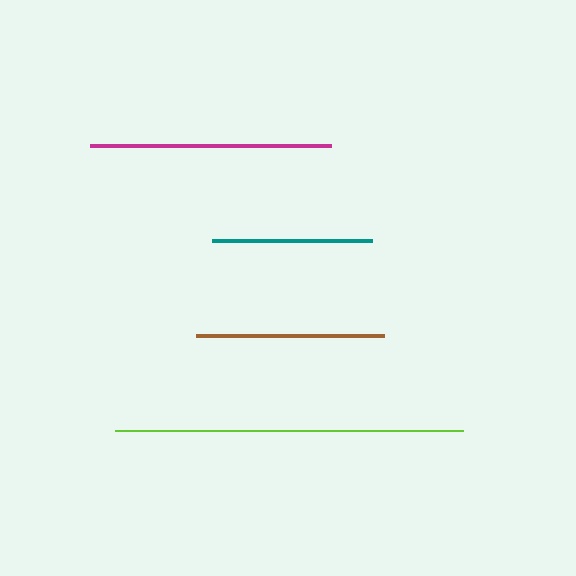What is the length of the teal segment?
The teal segment is approximately 159 pixels long.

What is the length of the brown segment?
The brown segment is approximately 188 pixels long.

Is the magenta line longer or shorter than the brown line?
The magenta line is longer than the brown line.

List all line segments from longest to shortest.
From longest to shortest: lime, magenta, brown, teal.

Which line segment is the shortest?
The teal line is the shortest at approximately 159 pixels.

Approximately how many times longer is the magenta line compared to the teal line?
The magenta line is approximately 1.5 times the length of the teal line.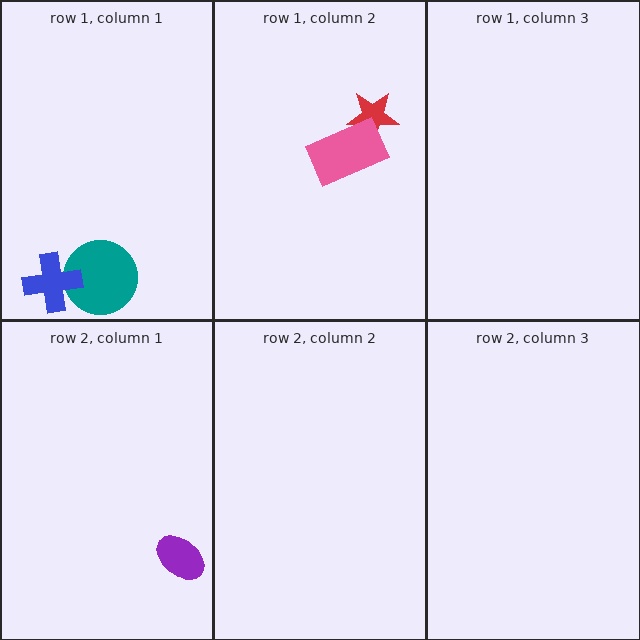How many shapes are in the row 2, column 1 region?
1.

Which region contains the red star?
The row 1, column 2 region.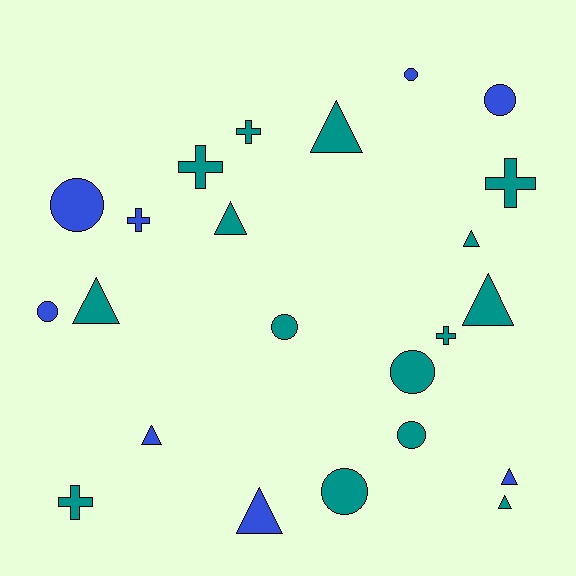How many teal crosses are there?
There are 5 teal crosses.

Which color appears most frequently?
Teal, with 15 objects.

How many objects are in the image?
There are 23 objects.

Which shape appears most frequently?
Triangle, with 9 objects.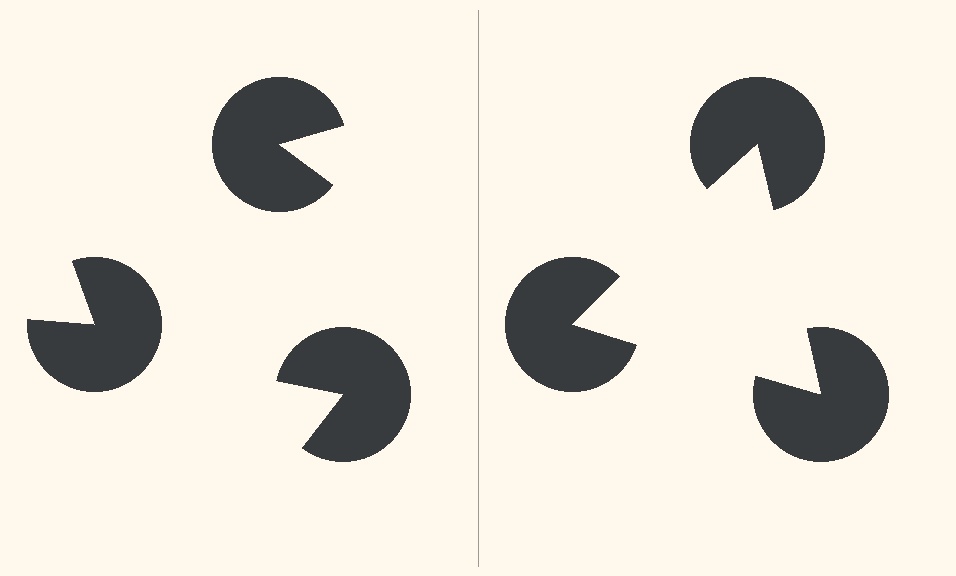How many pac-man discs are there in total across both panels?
6 — 3 on each side.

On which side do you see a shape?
An illusory triangle appears on the right side. On the left side the wedge cuts are rotated, so no coherent shape forms.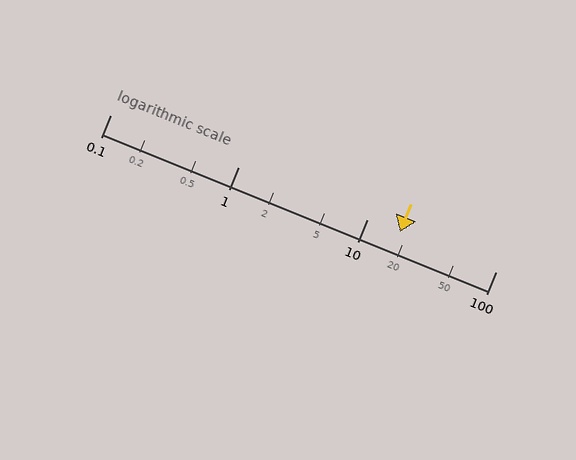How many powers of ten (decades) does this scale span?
The scale spans 3 decades, from 0.1 to 100.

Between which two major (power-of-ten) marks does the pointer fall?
The pointer is between 10 and 100.